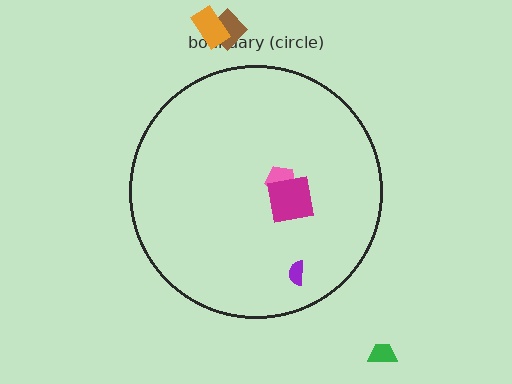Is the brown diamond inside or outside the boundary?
Outside.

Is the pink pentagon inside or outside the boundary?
Inside.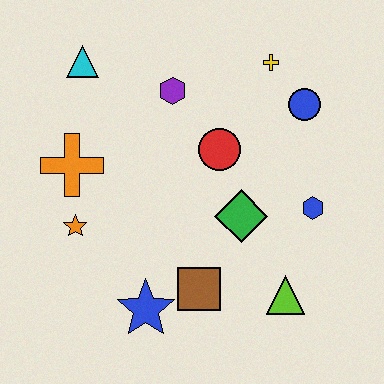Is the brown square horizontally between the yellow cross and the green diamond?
No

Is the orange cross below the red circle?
Yes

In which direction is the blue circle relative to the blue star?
The blue circle is above the blue star.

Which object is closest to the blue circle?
The yellow cross is closest to the blue circle.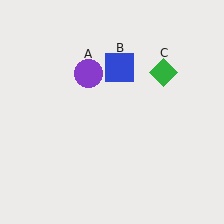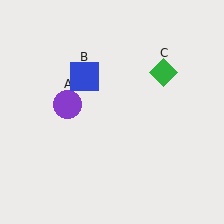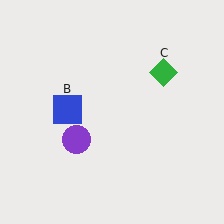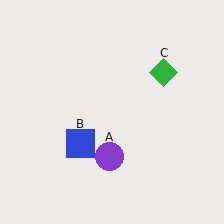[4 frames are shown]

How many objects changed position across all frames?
2 objects changed position: purple circle (object A), blue square (object B).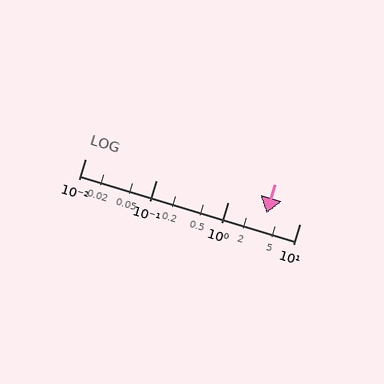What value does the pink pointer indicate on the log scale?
The pointer indicates approximately 3.4.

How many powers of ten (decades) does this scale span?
The scale spans 3 decades, from 0.01 to 10.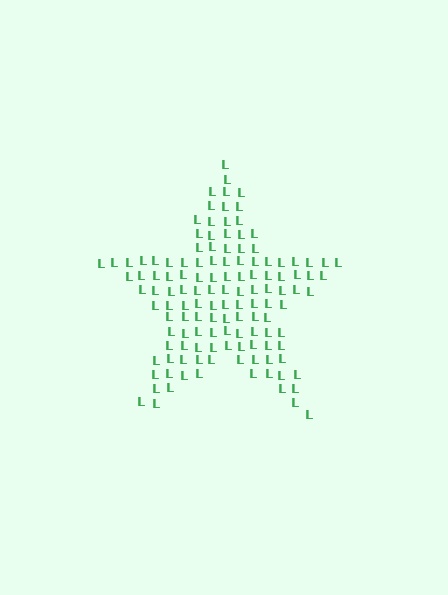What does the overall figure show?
The overall figure shows a star.